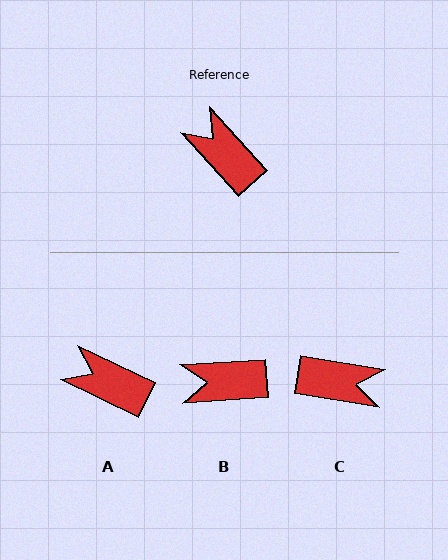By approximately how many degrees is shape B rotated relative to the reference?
Approximately 51 degrees counter-clockwise.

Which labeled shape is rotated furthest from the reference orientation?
C, about 142 degrees away.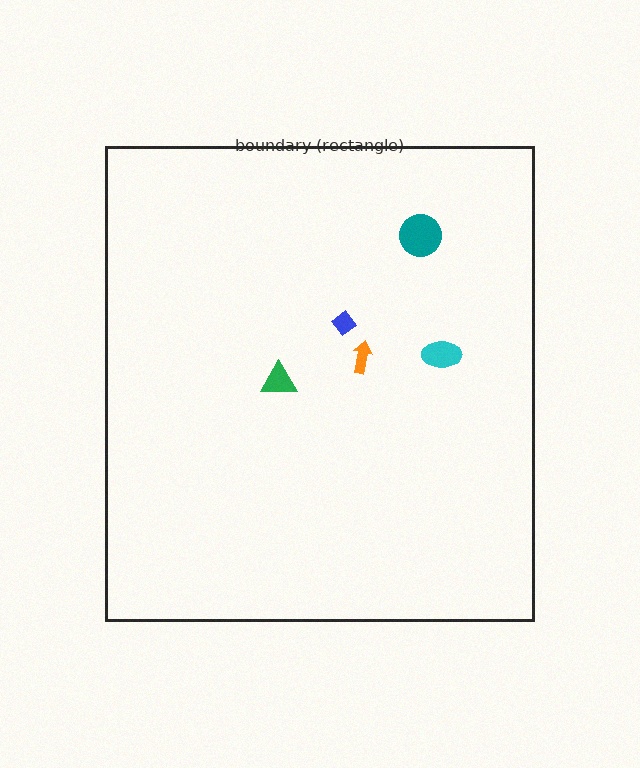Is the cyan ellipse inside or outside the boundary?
Inside.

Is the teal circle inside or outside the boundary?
Inside.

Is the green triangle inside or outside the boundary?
Inside.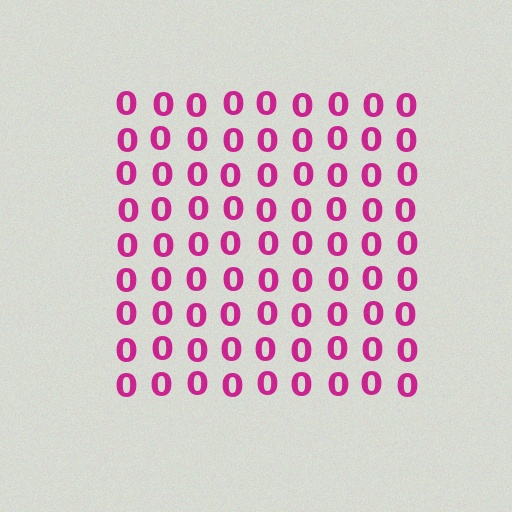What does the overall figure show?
The overall figure shows a square.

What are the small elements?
The small elements are digit 0's.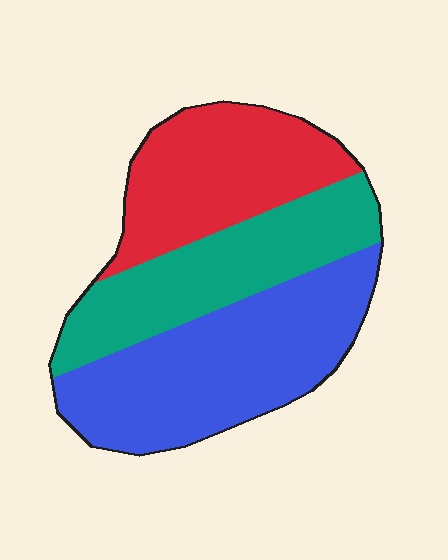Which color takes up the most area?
Blue, at roughly 40%.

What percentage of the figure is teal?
Teal covers roughly 30% of the figure.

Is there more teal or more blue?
Blue.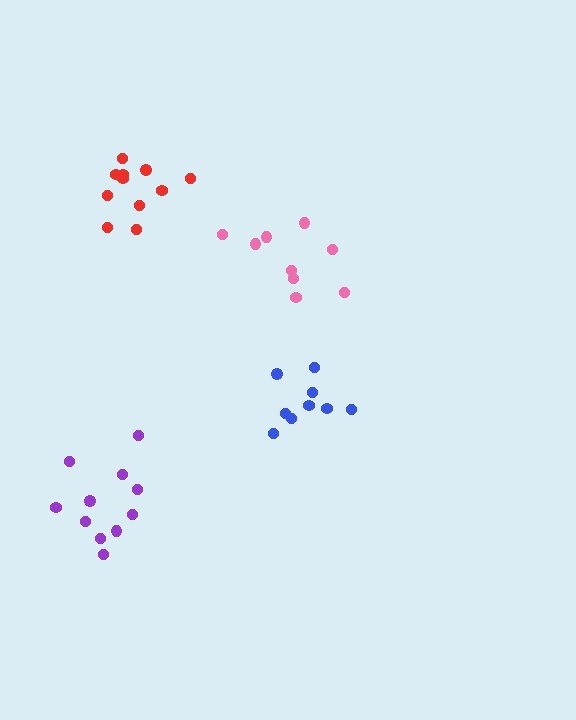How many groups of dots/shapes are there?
There are 4 groups.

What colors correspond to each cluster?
The clusters are colored: blue, red, purple, pink.